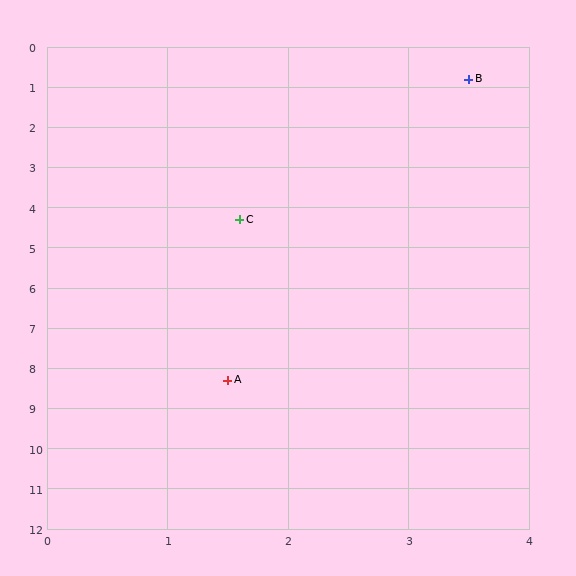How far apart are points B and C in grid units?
Points B and C are about 4.0 grid units apart.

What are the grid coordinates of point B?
Point B is at approximately (3.5, 0.8).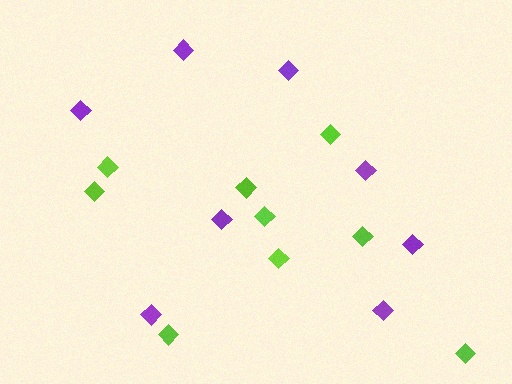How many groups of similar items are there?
There are 2 groups: one group of purple diamonds (8) and one group of lime diamonds (9).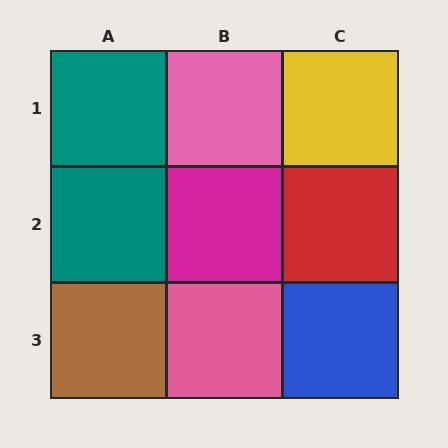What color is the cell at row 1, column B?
Pink.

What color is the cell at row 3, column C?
Blue.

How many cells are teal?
2 cells are teal.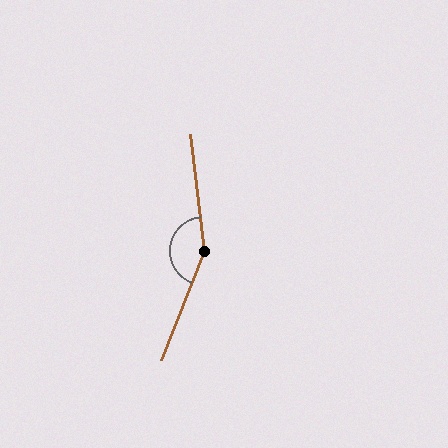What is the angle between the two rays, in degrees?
Approximately 152 degrees.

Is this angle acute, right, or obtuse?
It is obtuse.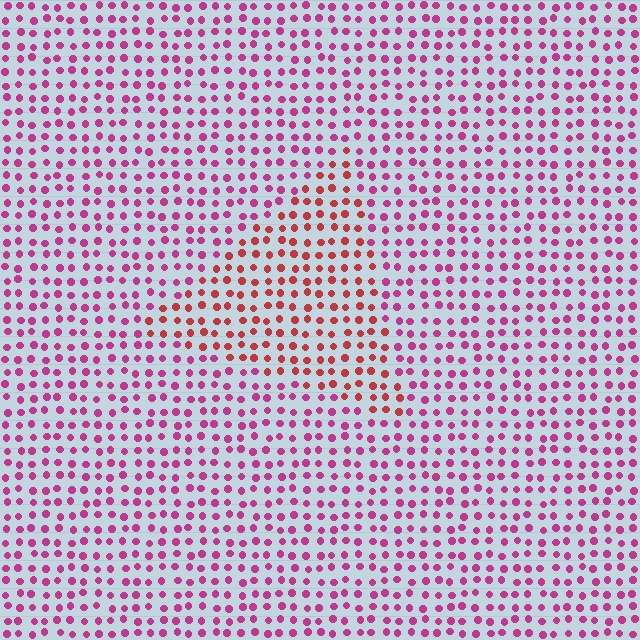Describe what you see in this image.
The image is filled with small magenta elements in a uniform arrangement. A triangle-shaped region is visible where the elements are tinted to a slightly different hue, forming a subtle color boundary.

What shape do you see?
I see a triangle.